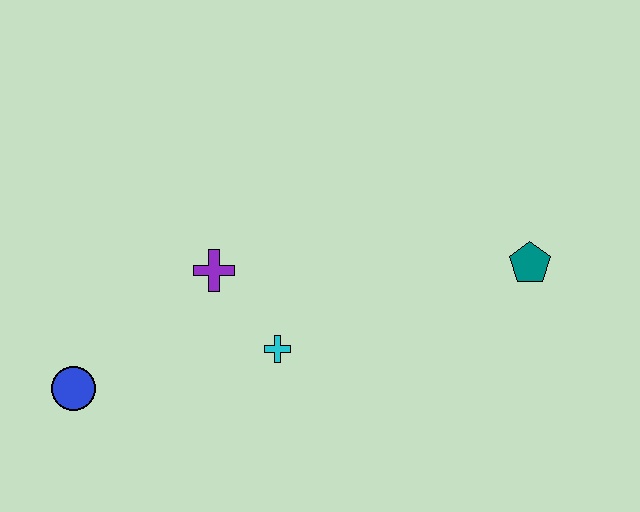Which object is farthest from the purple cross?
The teal pentagon is farthest from the purple cross.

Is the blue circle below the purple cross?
Yes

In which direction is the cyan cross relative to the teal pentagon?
The cyan cross is to the left of the teal pentagon.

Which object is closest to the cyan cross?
The purple cross is closest to the cyan cross.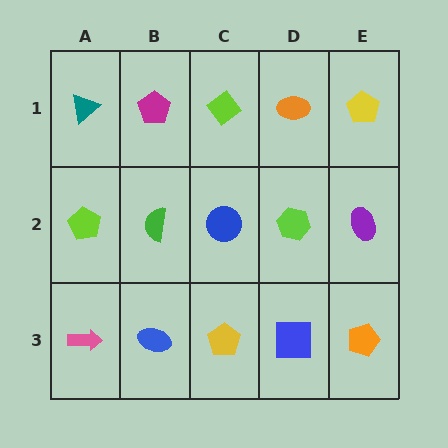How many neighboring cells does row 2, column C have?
4.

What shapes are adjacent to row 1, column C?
A blue circle (row 2, column C), a magenta pentagon (row 1, column B), an orange ellipse (row 1, column D).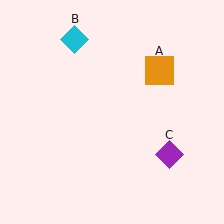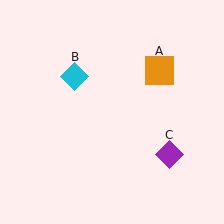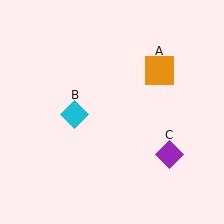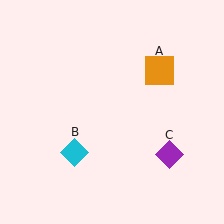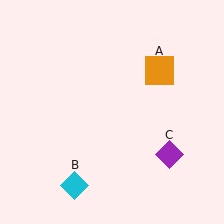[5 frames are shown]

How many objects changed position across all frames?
1 object changed position: cyan diamond (object B).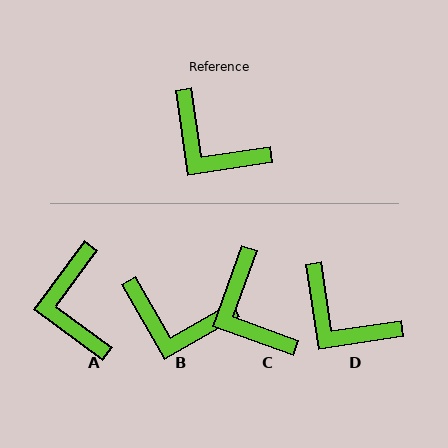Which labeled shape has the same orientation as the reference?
D.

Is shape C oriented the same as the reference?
No, it is off by about 28 degrees.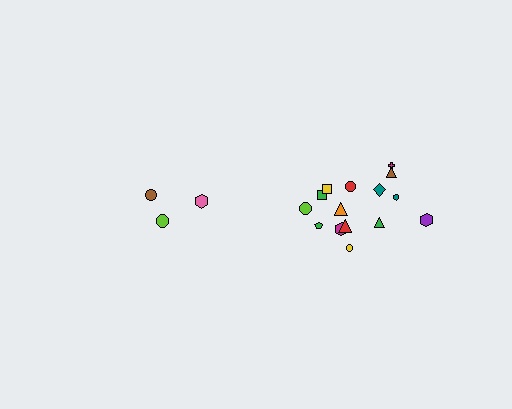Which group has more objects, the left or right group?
The right group.